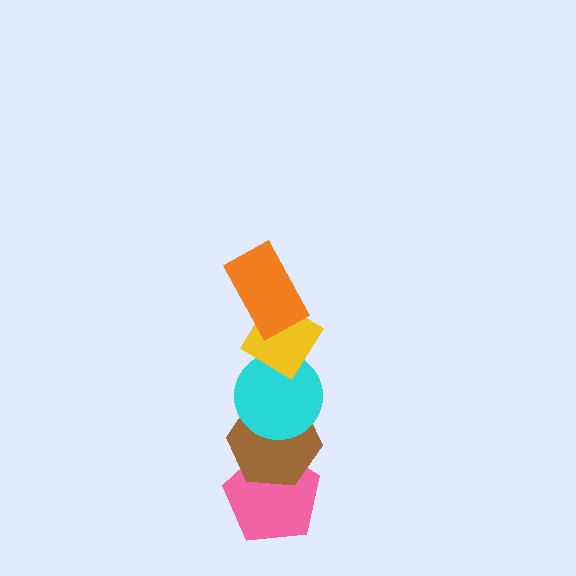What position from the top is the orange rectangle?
The orange rectangle is 1st from the top.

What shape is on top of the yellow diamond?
The orange rectangle is on top of the yellow diamond.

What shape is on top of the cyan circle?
The yellow diamond is on top of the cyan circle.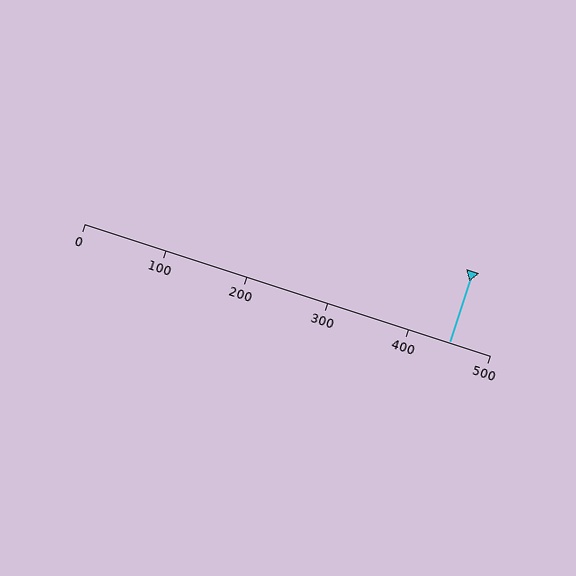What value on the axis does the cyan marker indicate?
The marker indicates approximately 450.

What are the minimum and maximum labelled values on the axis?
The axis runs from 0 to 500.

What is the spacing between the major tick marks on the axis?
The major ticks are spaced 100 apart.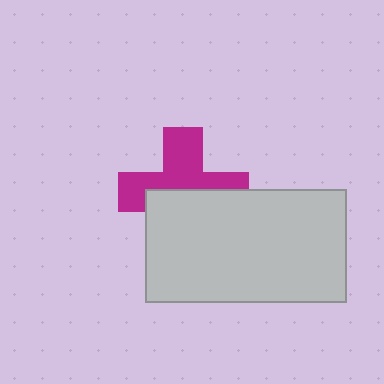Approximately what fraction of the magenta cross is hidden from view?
Roughly 46% of the magenta cross is hidden behind the light gray rectangle.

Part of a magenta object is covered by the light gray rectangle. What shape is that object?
It is a cross.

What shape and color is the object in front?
The object in front is a light gray rectangle.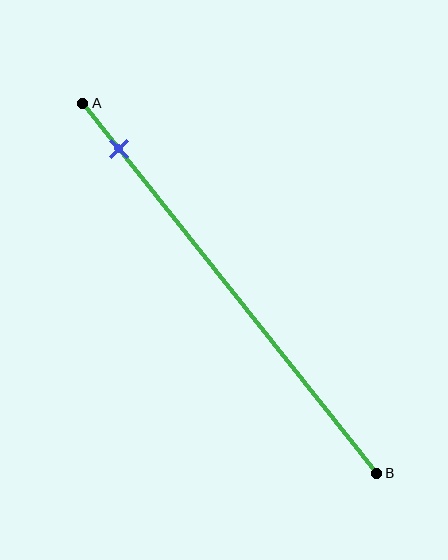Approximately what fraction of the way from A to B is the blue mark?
The blue mark is approximately 10% of the way from A to B.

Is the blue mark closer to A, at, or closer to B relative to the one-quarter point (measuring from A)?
The blue mark is closer to point A than the one-quarter point of segment AB.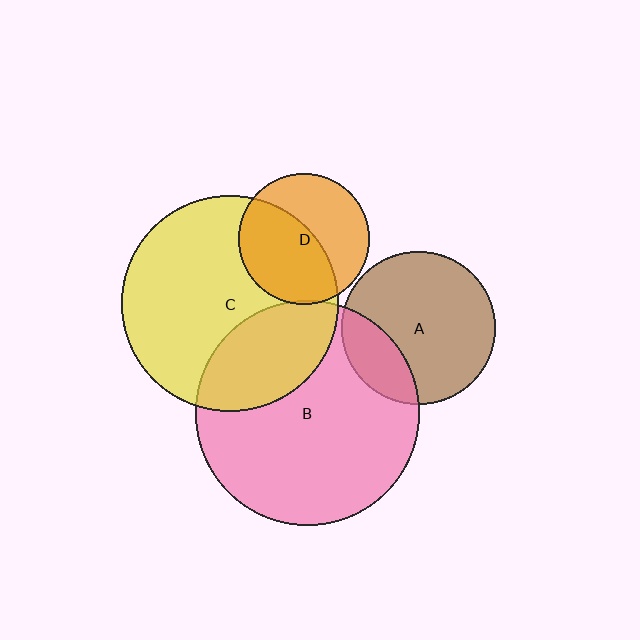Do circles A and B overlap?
Yes.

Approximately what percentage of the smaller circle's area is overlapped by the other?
Approximately 25%.